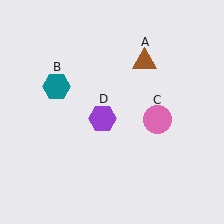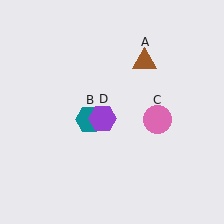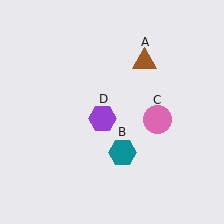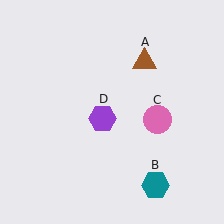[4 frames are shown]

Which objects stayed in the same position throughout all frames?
Brown triangle (object A) and pink circle (object C) and purple hexagon (object D) remained stationary.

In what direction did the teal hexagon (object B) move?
The teal hexagon (object B) moved down and to the right.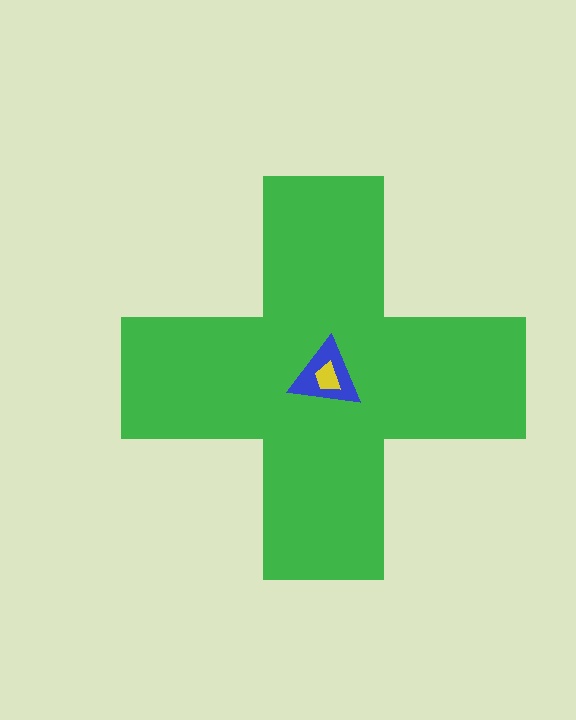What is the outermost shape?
The green cross.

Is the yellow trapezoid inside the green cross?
Yes.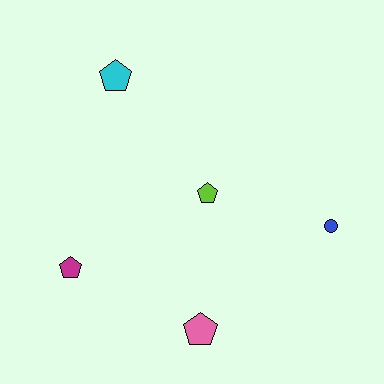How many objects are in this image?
There are 5 objects.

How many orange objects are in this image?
There are no orange objects.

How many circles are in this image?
There is 1 circle.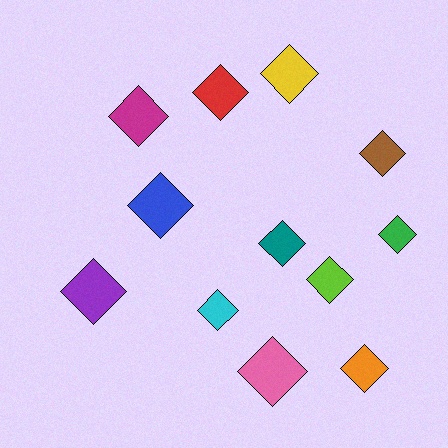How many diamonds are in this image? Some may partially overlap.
There are 12 diamonds.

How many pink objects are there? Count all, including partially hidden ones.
There is 1 pink object.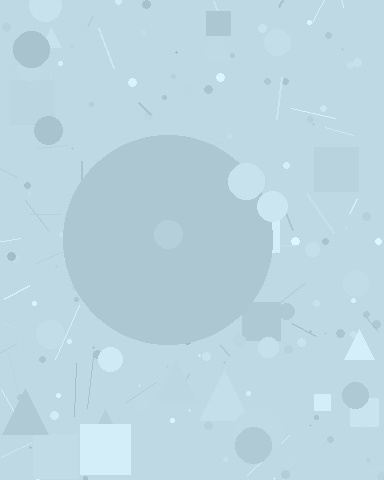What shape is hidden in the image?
A circle is hidden in the image.